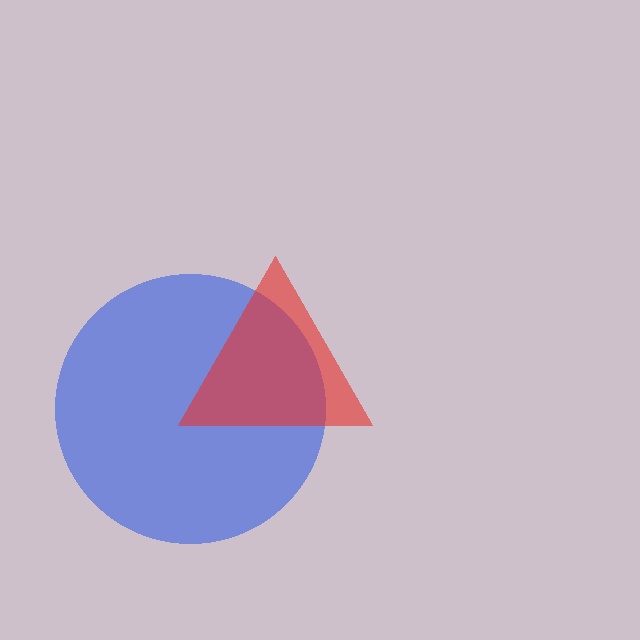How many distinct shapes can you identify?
There are 2 distinct shapes: a blue circle, a red triangle.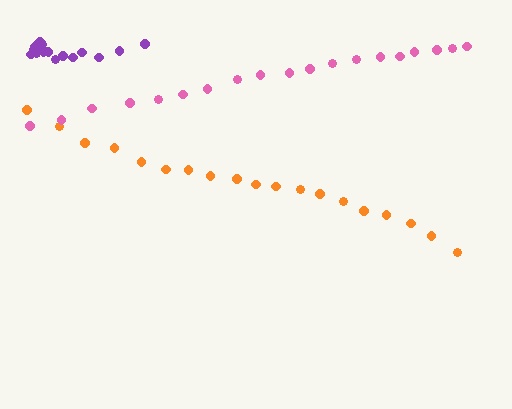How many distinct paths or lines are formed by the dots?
There are 3 distinct paths.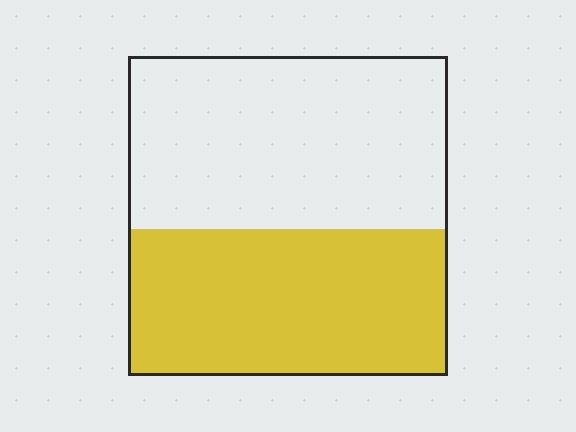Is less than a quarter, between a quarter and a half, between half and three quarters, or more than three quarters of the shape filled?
Between a quarter and a half.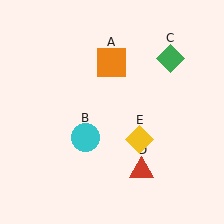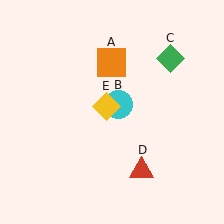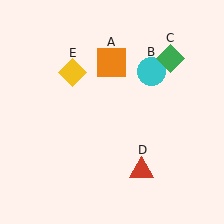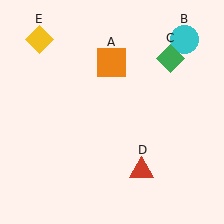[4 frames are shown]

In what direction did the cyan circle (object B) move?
The cyan circle (object B) moved up and to the right.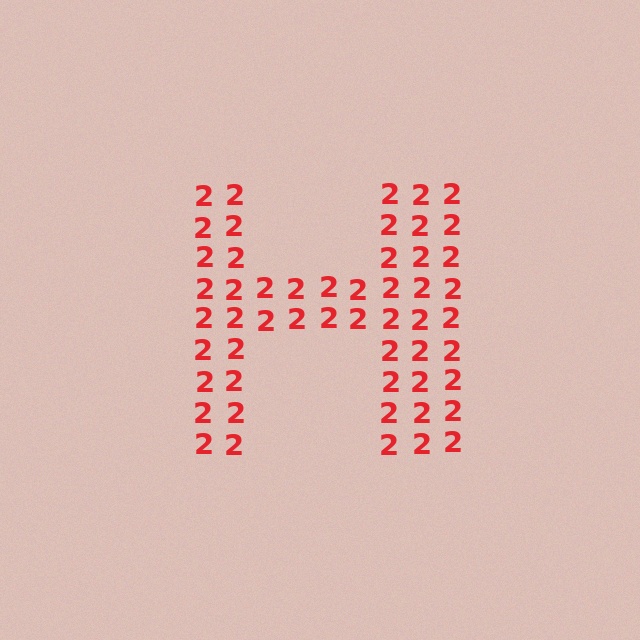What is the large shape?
The large shape is the letter H.